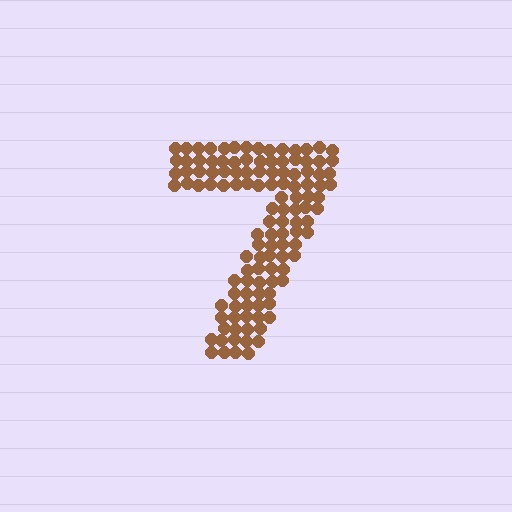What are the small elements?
The small elements are circles.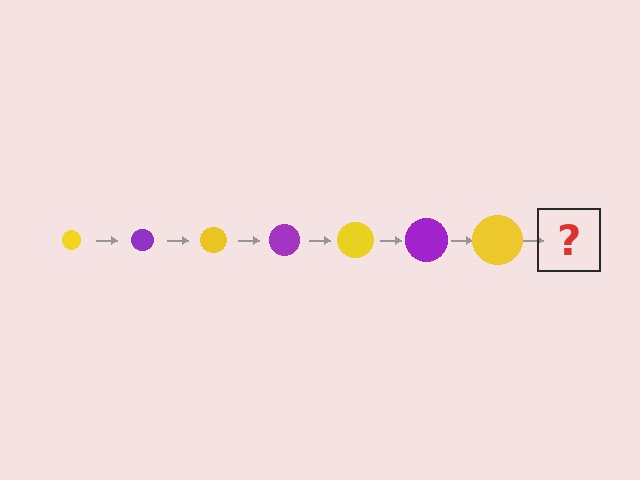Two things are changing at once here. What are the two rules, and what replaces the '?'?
The two rules are that the circle grows larger each step and the color cycles through yellow and purple. The '?' should be a purple circle, larger than the previous one.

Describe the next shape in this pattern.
It should be a purple circle, larger than the previous one.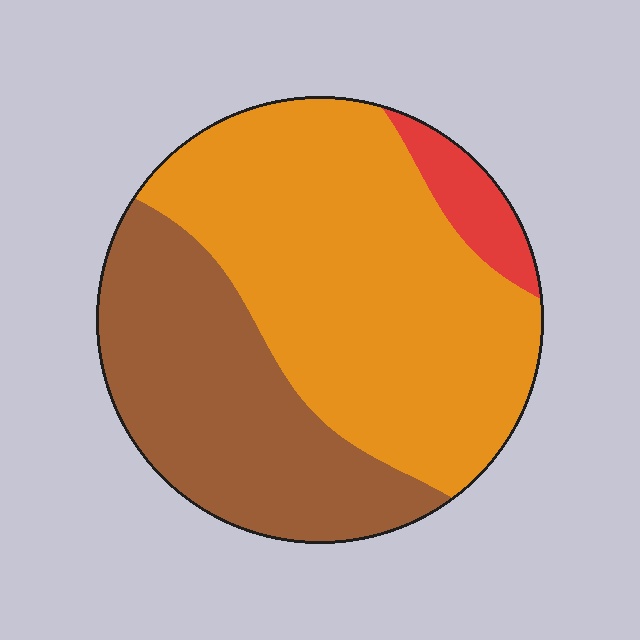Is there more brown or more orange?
Orange.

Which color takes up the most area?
Orange, at roughly 55%.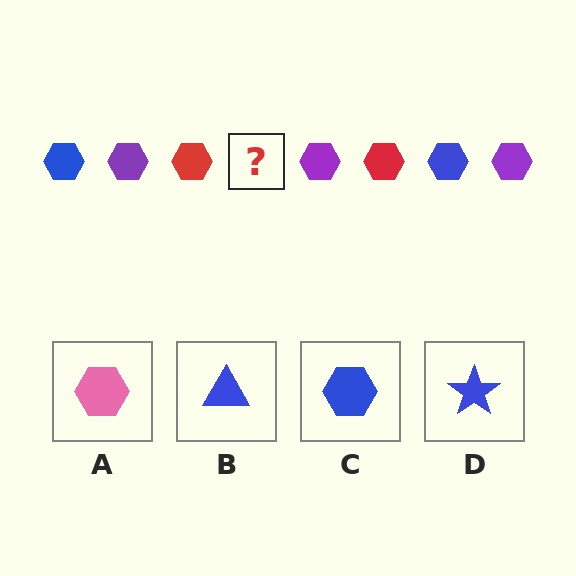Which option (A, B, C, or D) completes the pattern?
C.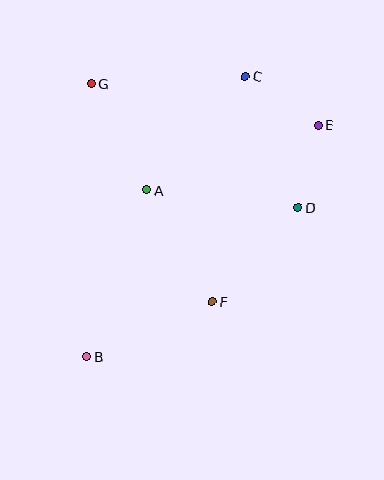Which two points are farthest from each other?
Points B and E are farthest from each other.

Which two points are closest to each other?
Points D and E are closest to each other.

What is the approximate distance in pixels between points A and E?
The distance between A and E is approximately 183 pixels.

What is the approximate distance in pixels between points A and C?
The distance between A and C is approximately 150 pixels.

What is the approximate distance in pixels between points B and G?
The distance between B and G is approximately 273 pixels.